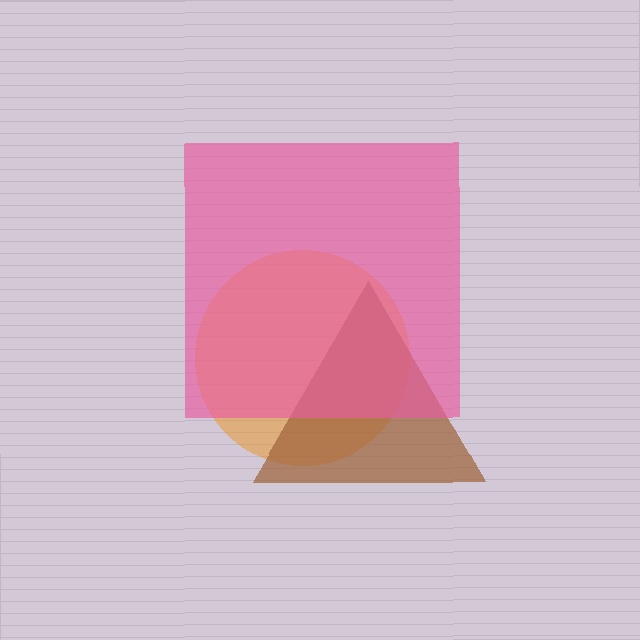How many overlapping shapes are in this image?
There are 3 overlapping shapes in the image.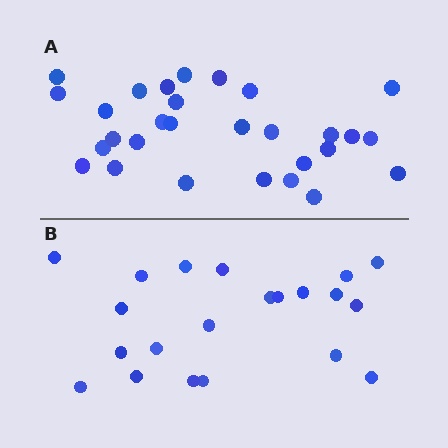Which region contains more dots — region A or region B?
Region A (the top region) has more dots.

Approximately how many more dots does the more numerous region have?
Region A has roughly 8 or so more dots than region B.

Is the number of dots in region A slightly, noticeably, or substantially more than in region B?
Region A has noticeably more, but not dramatically so. The ratio is roughly 1.4 to 1.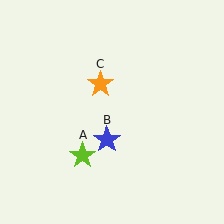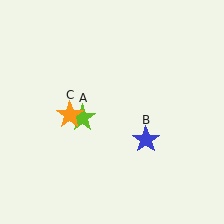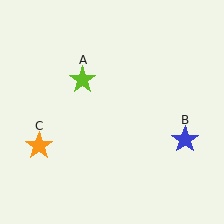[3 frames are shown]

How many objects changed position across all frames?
3 objects changed position: lime star (object A), blue star (object B), orange star (object C).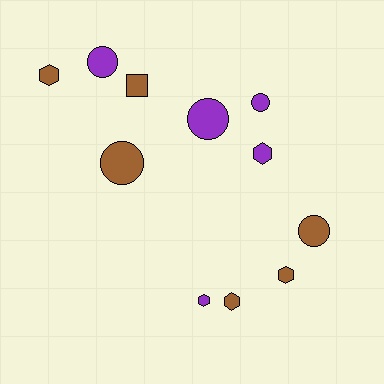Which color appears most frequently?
Brown, with 6 objects.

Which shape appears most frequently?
Circle, with 5 objects.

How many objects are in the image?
There are 11 objects.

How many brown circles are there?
There are 2 brown circles.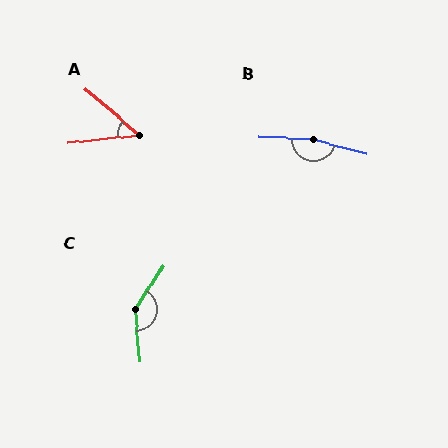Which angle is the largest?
B, at approximately 167 degrees.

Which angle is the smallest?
A, at approximately 47 degrees.